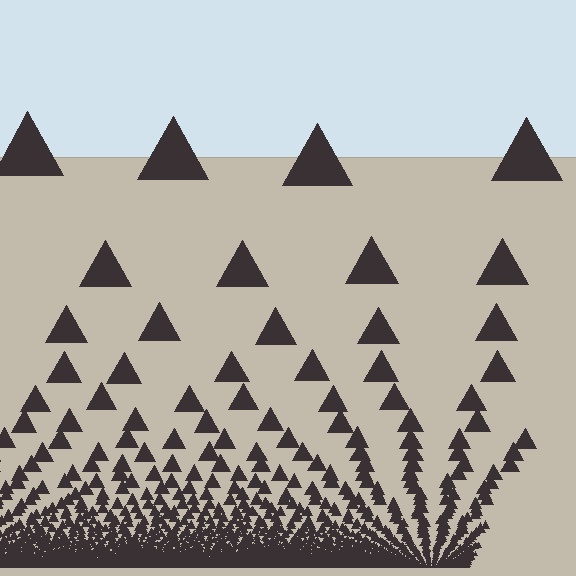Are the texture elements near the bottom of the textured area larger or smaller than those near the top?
Smaller. The gradient is inverted — elements near the bottom are smaller and denser.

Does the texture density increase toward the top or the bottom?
Density increases toward the bottom.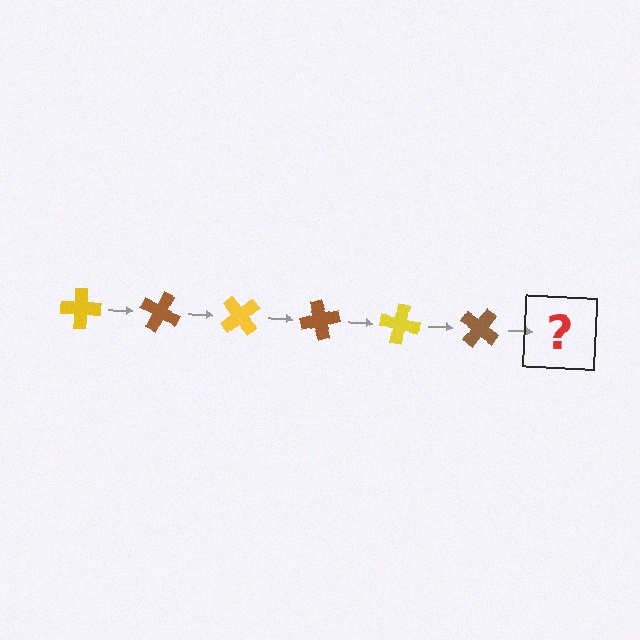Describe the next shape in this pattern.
It should be a yellow cross, rotated 150 degrees from the start.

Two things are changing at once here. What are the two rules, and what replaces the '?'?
The two rules are that it rotates 25 degrees each step and the color cycles through yellow and brown. The '?' should be a yellow cross, rotated 150 degrees from the start.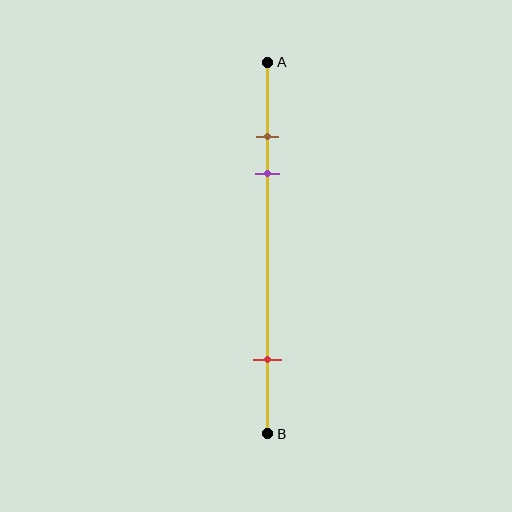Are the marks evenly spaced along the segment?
No, the marks are not evenly spaced.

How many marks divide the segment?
There are 3 marks dividing the segment.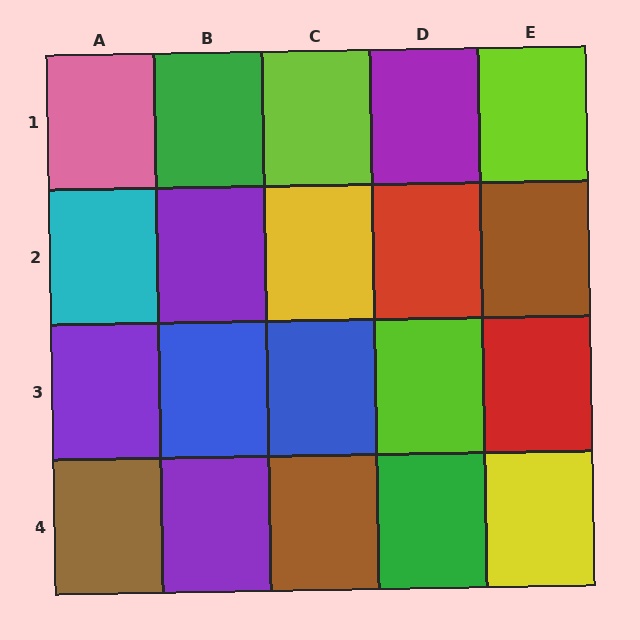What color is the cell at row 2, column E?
Brown.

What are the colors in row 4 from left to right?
Brown, purple, brown, green, yellow.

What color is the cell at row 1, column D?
Purple.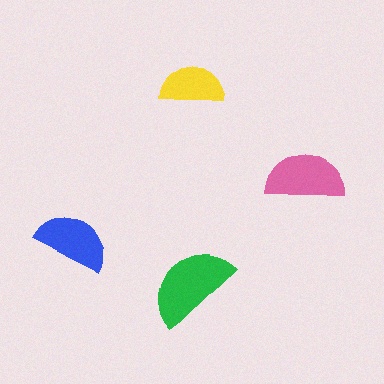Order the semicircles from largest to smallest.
the green one, the pink one, the blue one, the yellow one.